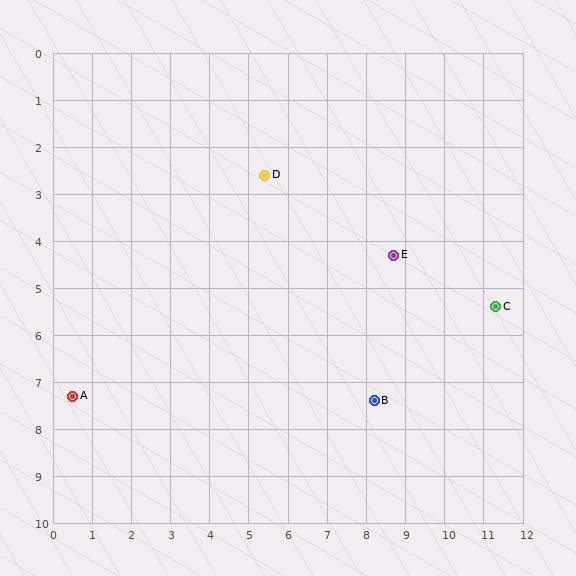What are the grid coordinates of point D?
Point D is at approximately (5.4, 2.6).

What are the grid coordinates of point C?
Point C is at approximately (11.3, 5.4).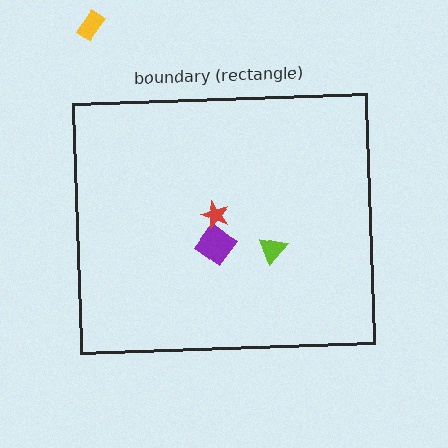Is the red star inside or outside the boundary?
Inside.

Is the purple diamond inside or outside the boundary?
Inside.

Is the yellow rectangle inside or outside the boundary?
Outside.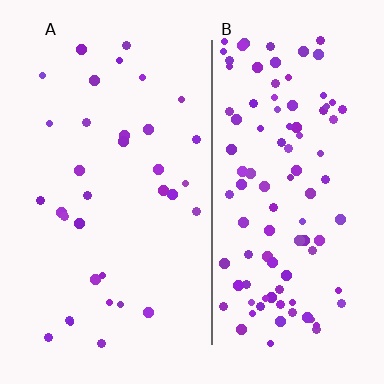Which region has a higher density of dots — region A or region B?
B (the right).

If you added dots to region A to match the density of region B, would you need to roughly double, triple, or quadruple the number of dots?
Approximately triple.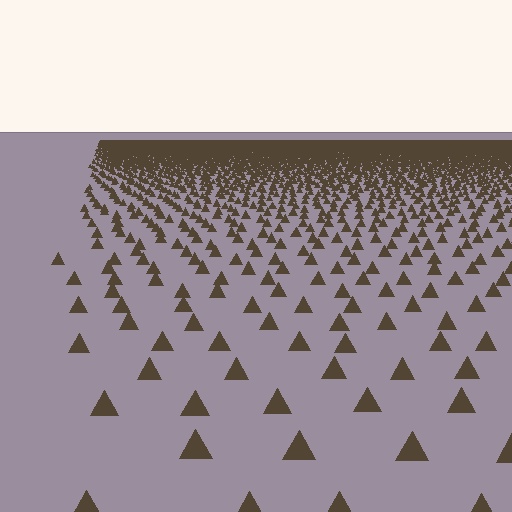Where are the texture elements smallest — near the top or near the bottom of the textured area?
Near the top.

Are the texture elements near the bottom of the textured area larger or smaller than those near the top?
Larger. Near the bottom, elements are closer to the viewer and appear at a bigger on-screen size.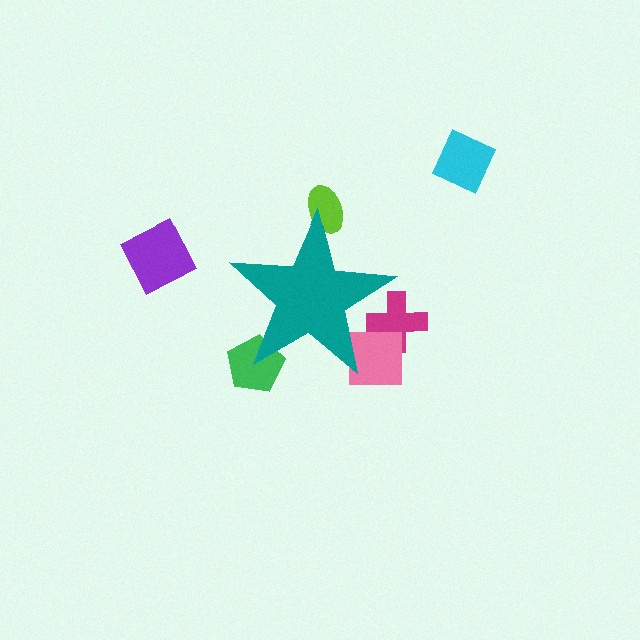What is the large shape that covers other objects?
A teal star.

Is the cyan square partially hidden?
No, the cyan square is fully visible.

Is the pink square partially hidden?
Yes, the pink square is partially hidden behind the teal star.